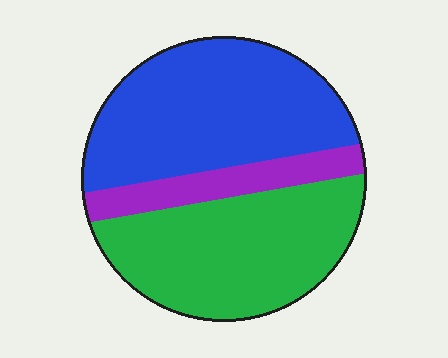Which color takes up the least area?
Purple, at roughly 15%.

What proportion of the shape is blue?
Blue takes up between a quarter and a half of the shape.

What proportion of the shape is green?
Green covers around 40% of the shape.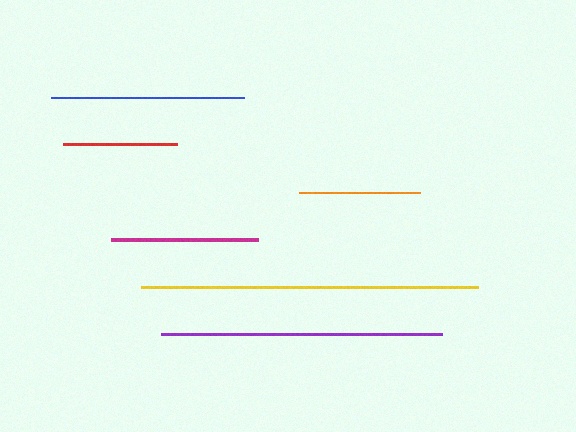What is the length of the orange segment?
The orange segment is approximately 120 pixels long.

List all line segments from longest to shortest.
From longest to shortest: yellow, purple, blue, magenta, orange, red.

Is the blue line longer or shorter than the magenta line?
The blue line is longer than the magenta line.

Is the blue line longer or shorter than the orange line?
The blue line is longer than the orange line.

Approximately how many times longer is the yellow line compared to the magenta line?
The yellow line is approximately 2.3 times the length of the magenta line.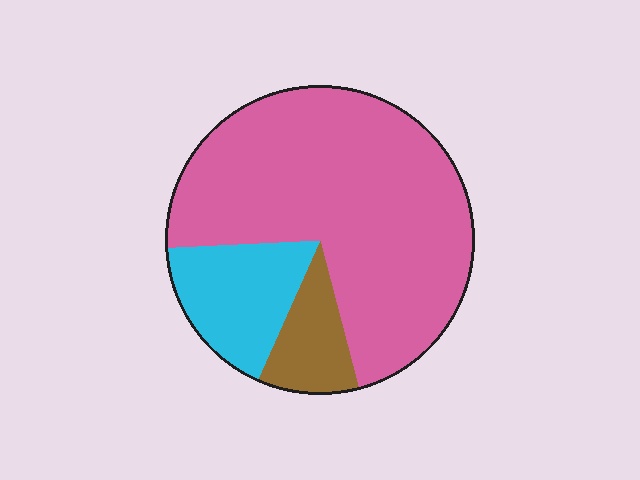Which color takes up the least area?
Brown, at roughly 10%.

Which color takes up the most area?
Pink, at roughly 70%.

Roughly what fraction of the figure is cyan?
Cyan covers roughly 20% of the figure.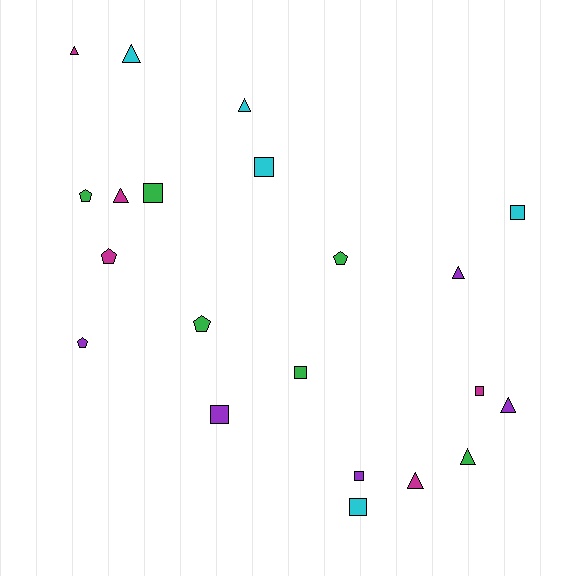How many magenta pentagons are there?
There is 1 magenta pentagon.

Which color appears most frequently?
Green, with 6 objects.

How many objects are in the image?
There are 21 objects.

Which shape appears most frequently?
Triangle, with 8 objects.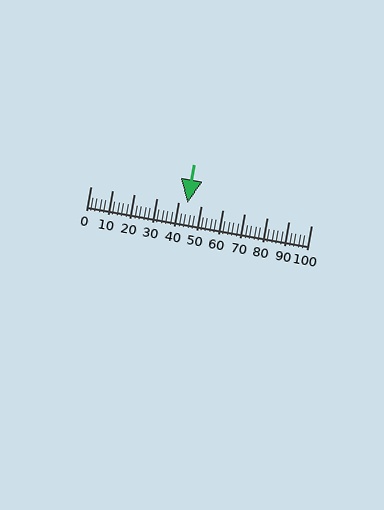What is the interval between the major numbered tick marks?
The major tick marks are spaced 10 units apart.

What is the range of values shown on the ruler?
The ruler shows values from 0 to 100.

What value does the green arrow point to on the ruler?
The green arrow points to approximately 44.